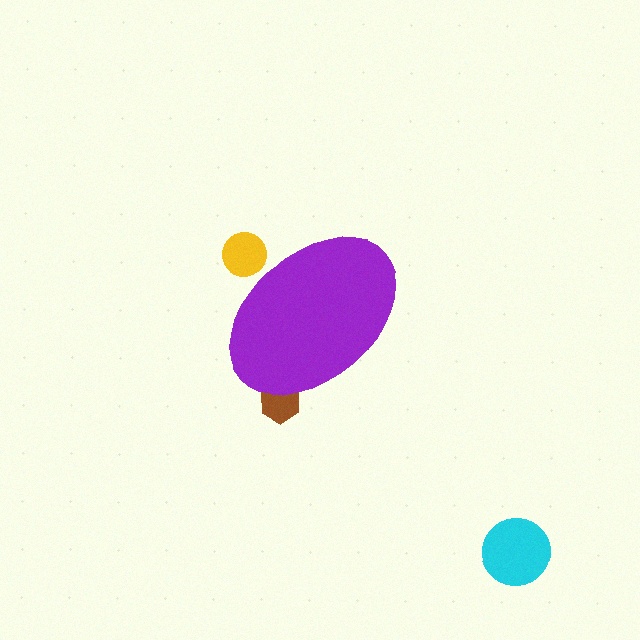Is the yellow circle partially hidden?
Yes, the yellow circle is partially hidden behind the purple ellipse.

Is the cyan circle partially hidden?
No, the cyan circle is fully visible.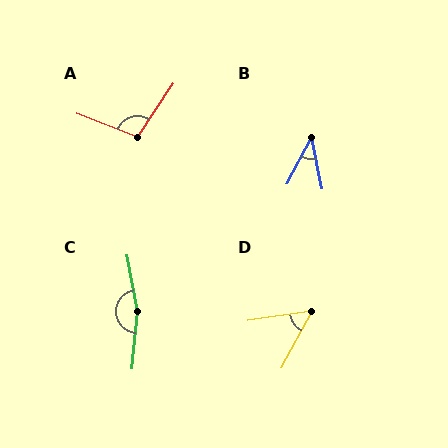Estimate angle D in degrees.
Approximately 53 degrees.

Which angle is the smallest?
B, at approximately 39 degrees.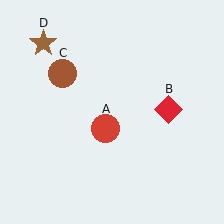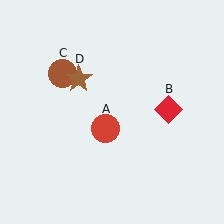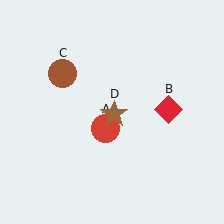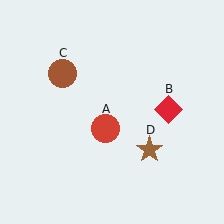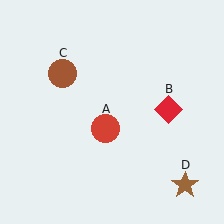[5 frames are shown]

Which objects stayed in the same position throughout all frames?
Red circle (object A) and red diamond (object B) and brown circle (object C) remained stationary.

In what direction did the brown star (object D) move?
The brown star (object D) moved down and to the right.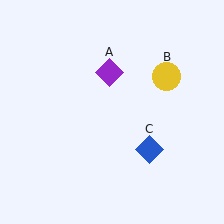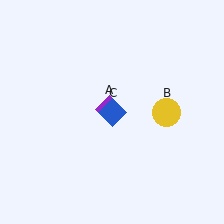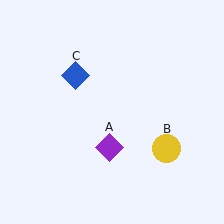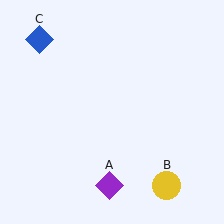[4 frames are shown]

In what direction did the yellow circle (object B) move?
The yellow circle (object B) moved down.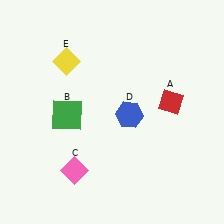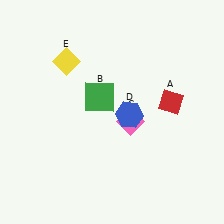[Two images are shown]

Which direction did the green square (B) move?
The green square (B) moved right.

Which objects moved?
The objects that moved are: the green square (B), the pink diamond (C).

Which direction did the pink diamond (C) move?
The pink diamond (C) moved right.